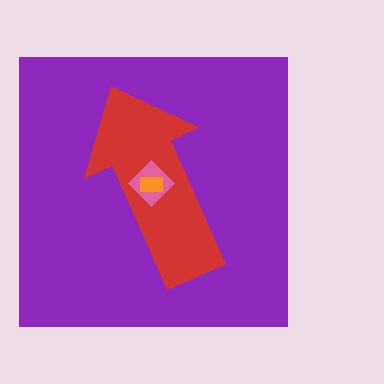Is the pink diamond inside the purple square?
Yes.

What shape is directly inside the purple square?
The red arrow.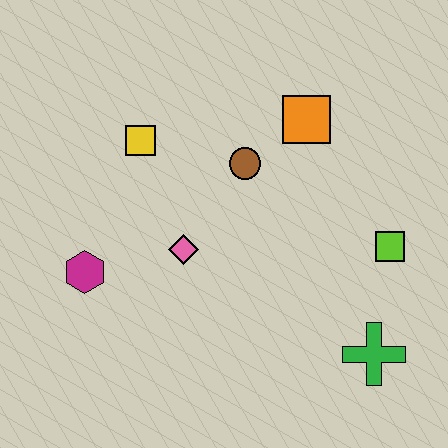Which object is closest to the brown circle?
The orange square is closest to the brown circle.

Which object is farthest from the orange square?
The magenta hexagon is farthest from the orange square.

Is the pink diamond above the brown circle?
No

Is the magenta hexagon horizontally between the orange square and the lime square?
No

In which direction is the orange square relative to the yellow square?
The orange square is to the right of the yellow square.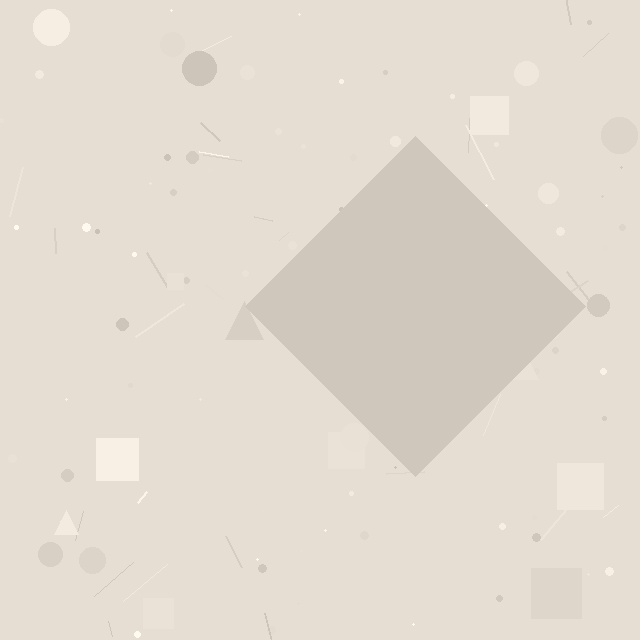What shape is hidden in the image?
A diamond is hidden in the image.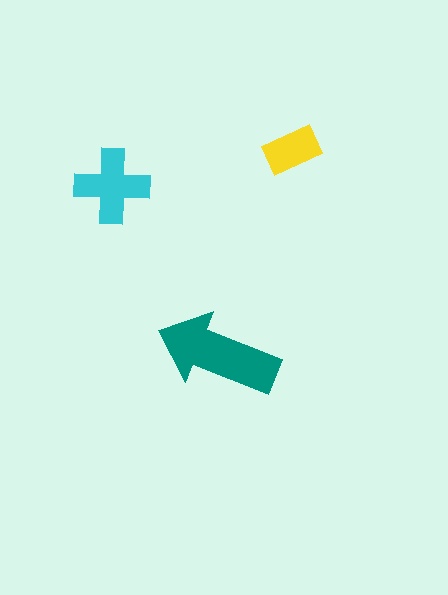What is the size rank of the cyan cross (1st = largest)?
2nd.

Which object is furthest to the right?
The yellow rectangle is rightmost.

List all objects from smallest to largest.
The yellow rectangle, the cyan cross, the teal arrow.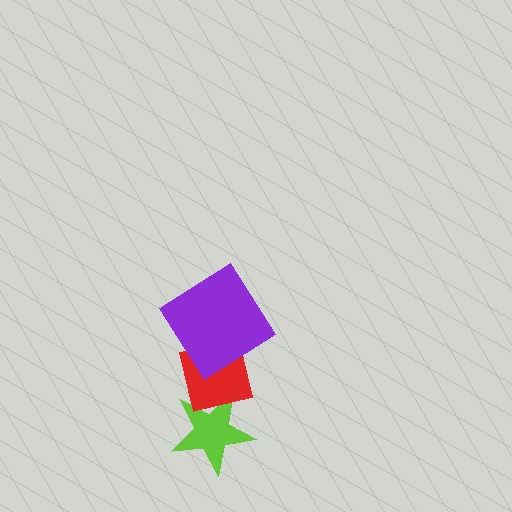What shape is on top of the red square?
The purple diamond is on top of the red square.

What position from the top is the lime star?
The lime star is 3rd from the top.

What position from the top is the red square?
The red square is 2nd from the top.